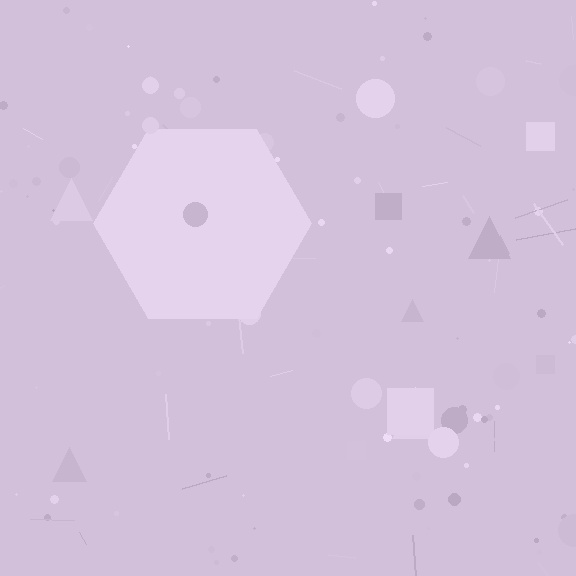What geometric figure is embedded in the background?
A hexagon is embedded in the background.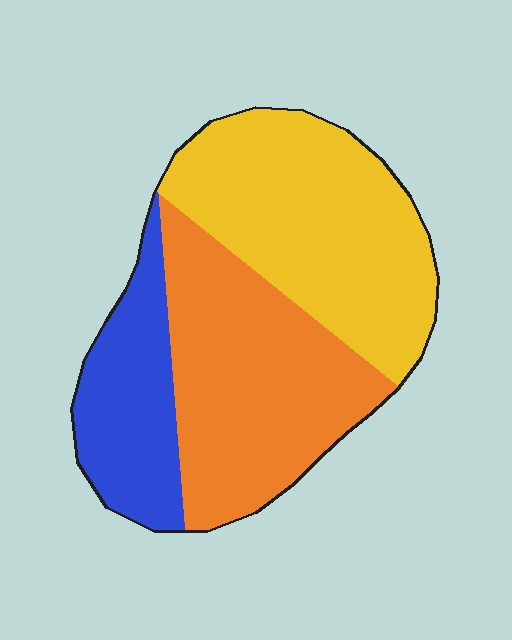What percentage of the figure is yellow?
Yellow covers 41% of the figure.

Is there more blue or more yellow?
Yellow.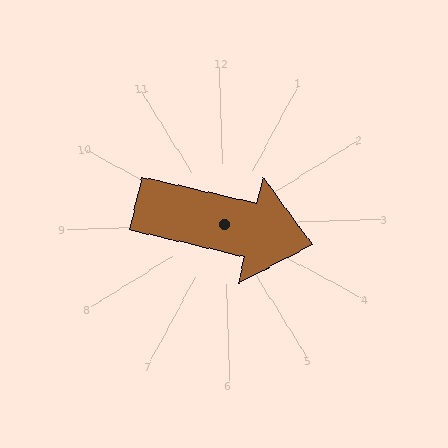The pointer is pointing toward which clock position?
Roughly 3 o'clock.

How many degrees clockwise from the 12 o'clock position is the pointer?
Approximately 105 degrees.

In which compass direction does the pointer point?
East.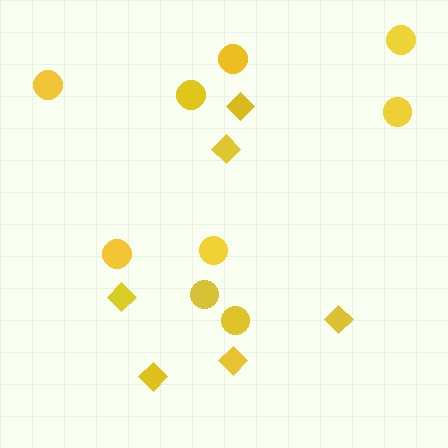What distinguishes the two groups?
There are 2 groups: one group of diamonds (6) and one group of circles (9).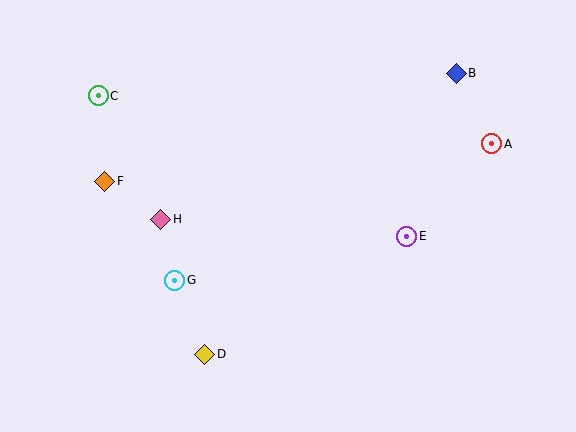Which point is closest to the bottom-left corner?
Point D is closest to the bottom-left corner.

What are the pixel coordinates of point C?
Point C is at (98, 96).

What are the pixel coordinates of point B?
Point B is at (456, 73).